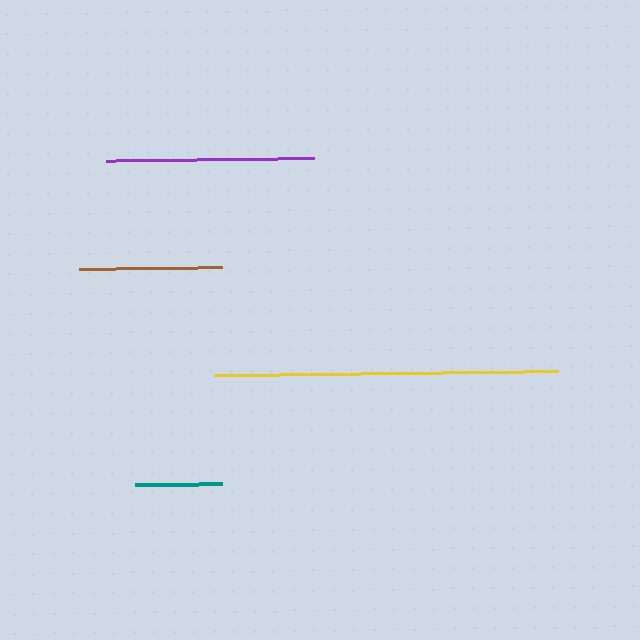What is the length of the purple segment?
The purple segment is approximately 207 pixels long.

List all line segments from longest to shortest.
From longest to shortest: yellow, purple, brown, teal.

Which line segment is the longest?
The yellow line is the longest at approximately 343 pixels.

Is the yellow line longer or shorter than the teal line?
The yellow line is longer than the teal line.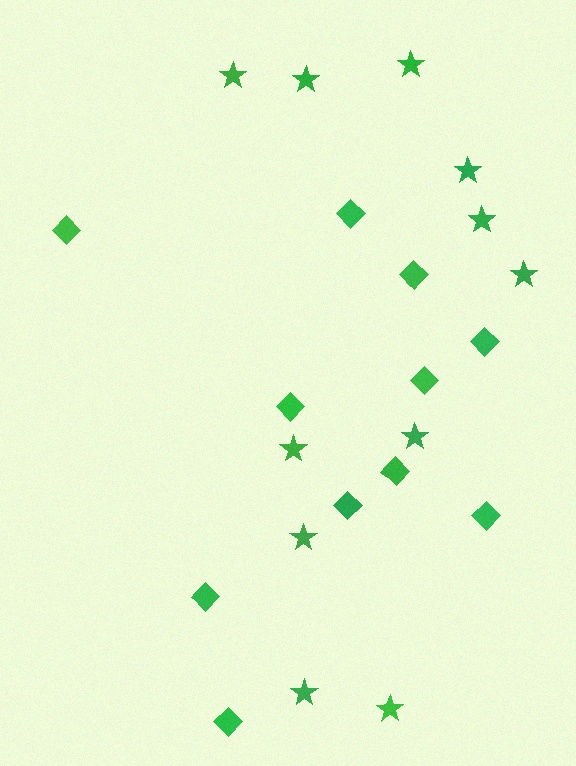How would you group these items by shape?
There are 2 groups: one group of stars (11) and one group of diamonds (11).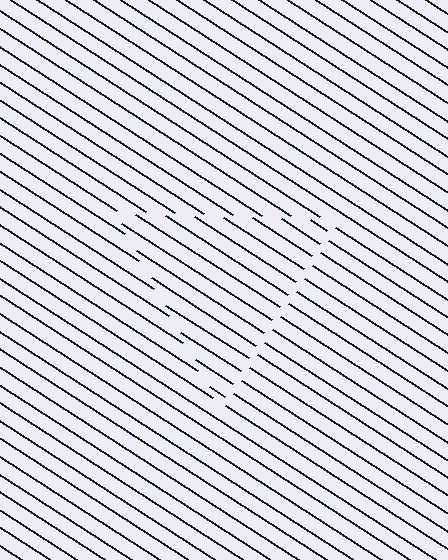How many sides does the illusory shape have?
3 sides — the line-ends trace a triangle.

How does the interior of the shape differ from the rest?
The interior of the shape contains the same grating, shifted by half a period — the contour is defined by the phase discontinuity where line-ends from the inner and outer gratings abut.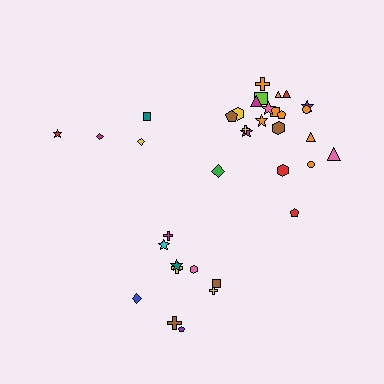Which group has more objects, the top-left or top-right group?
The top-right group.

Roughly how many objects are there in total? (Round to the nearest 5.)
Roughly 35 objects in total.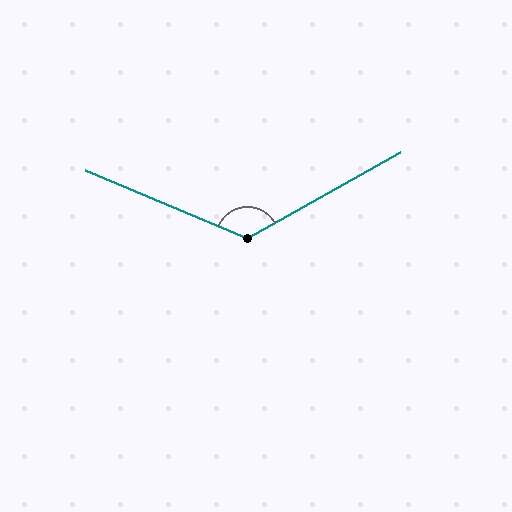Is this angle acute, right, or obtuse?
It is obtuse.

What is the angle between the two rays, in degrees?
Approximately 128 degrees.